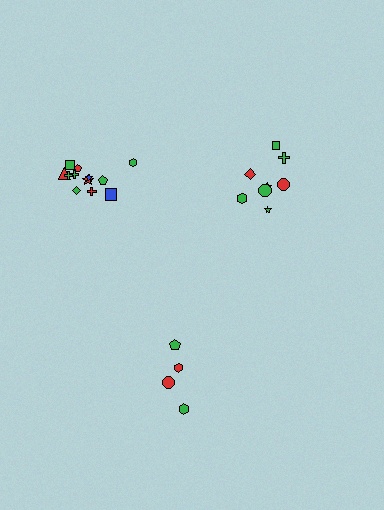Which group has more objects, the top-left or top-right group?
The top-left group.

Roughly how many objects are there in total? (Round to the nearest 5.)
Roughly 25 objects in total.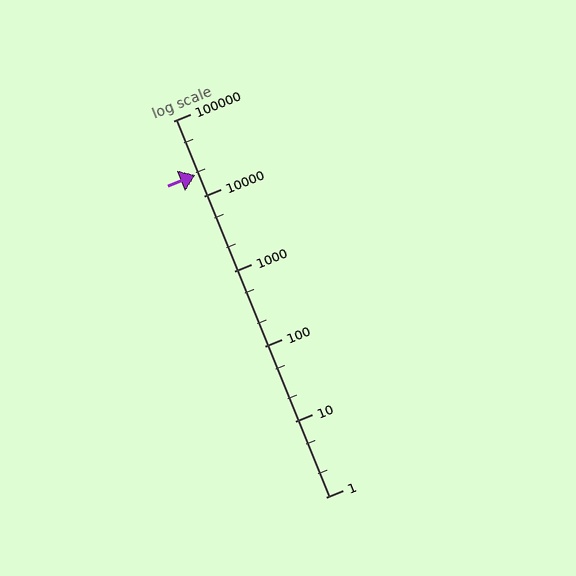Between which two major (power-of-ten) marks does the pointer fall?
The pointer is between 10000 and 100000.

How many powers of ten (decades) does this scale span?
The scale spans 5 decades, from 1 to 100000.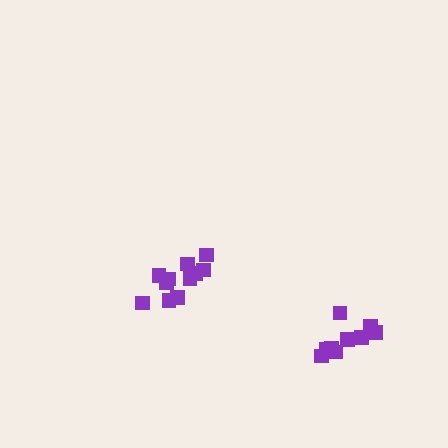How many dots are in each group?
Group 1: 11 dots, Group 2: 9 dots (20 total).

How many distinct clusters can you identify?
There are 2 distinct clusters.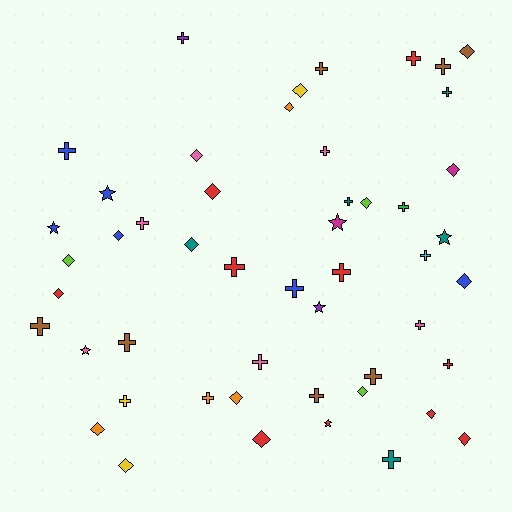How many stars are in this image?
There are 7 stars.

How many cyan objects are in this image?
There is 1 cyan object.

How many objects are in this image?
There are 50 objects.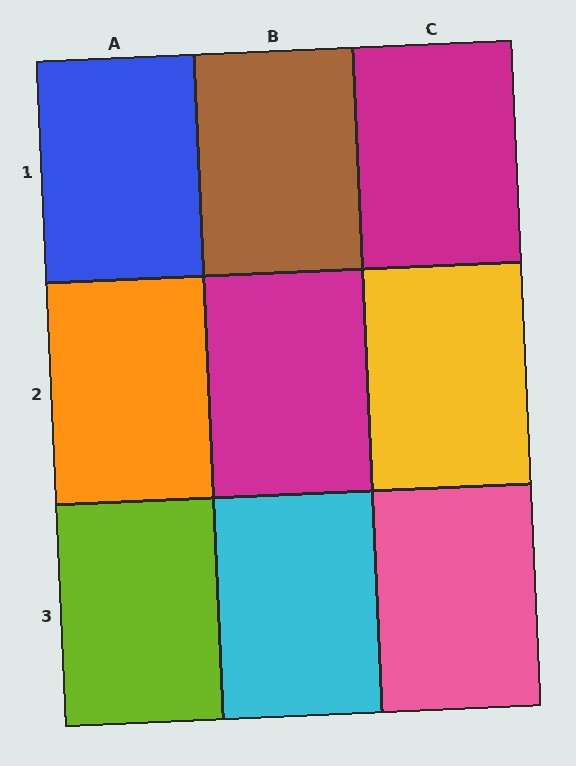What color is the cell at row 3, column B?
Cyan.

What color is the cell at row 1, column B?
Brown.